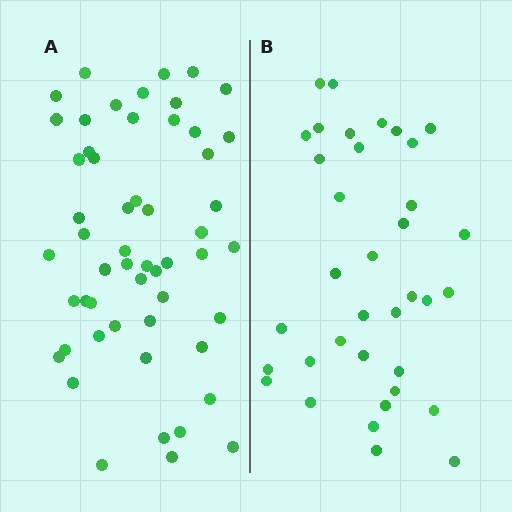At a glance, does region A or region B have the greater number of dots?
Region A (the left region) has more dots.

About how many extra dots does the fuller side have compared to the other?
Region A has approximately 20 more dots than region B.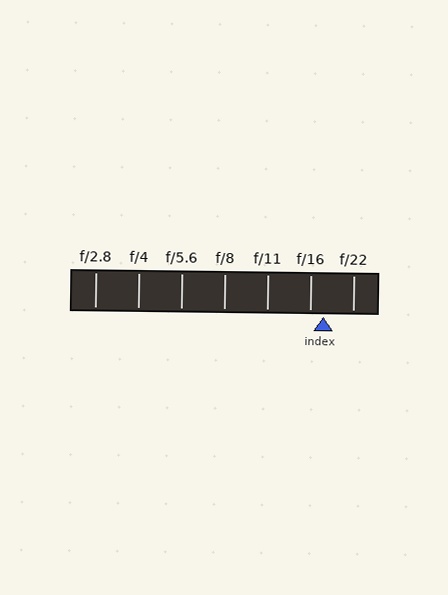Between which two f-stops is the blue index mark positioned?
The index mark is between f/16 and f/22.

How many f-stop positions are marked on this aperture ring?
There are 7 f-stop positions marked.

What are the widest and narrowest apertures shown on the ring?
The widest aperture shown is f/2.8 and the narrowest is f/22.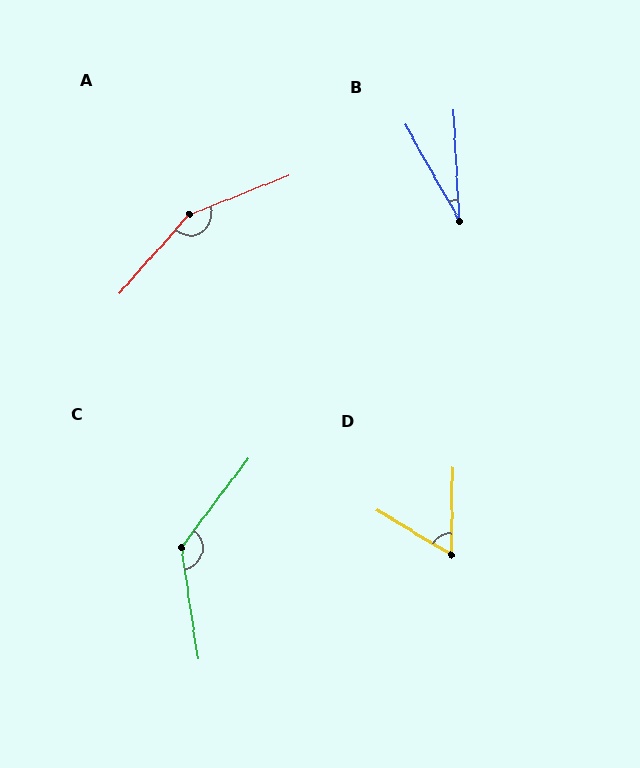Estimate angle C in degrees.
Approximately 134 degrees.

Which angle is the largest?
A, at approximately 153 degrees.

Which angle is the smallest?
B, at approximately 27 degrees.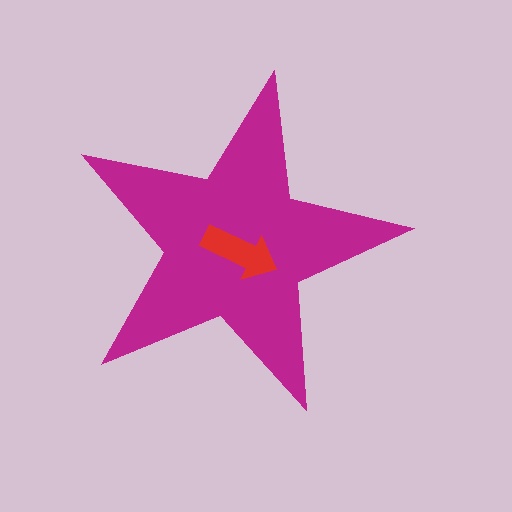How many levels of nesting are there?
2.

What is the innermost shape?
The red arrow.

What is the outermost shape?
The magenta star.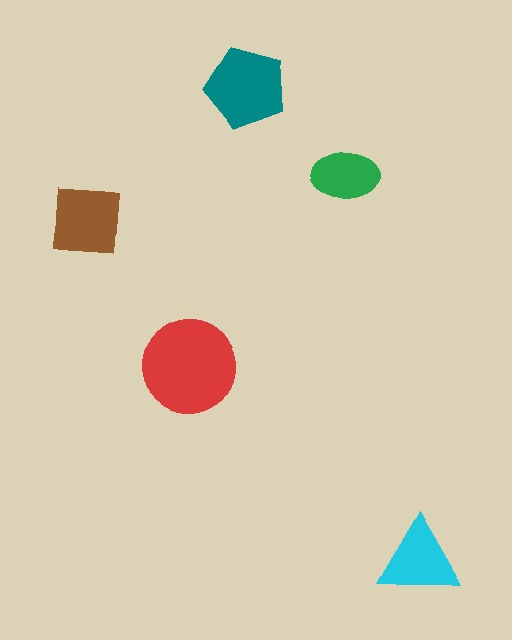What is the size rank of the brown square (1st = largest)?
3rd.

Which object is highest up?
The teal pentagon is topmost.